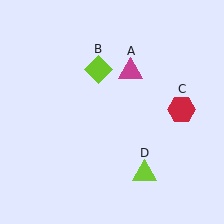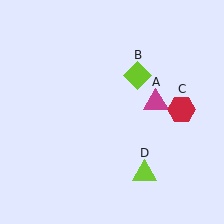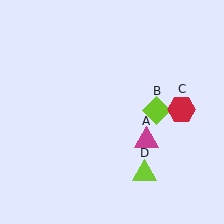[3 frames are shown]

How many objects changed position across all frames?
2 objects changed position: magenta triangle (object A), lime diamond (object B).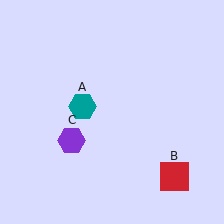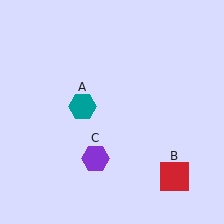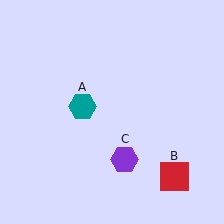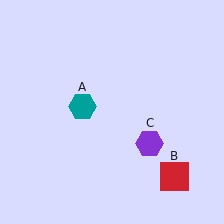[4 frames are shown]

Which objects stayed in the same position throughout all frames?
Teal hexagon (object A) and red square (object B) remained stationary.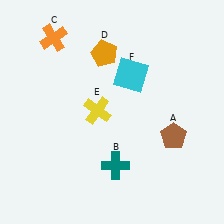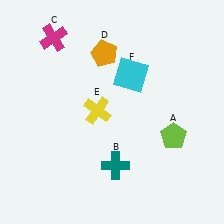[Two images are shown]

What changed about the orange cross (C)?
In Image 1, C is orange. In Image 2, it changed to magenta.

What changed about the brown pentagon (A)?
In Image 1, A is brown. In Image 2, it changed to lime.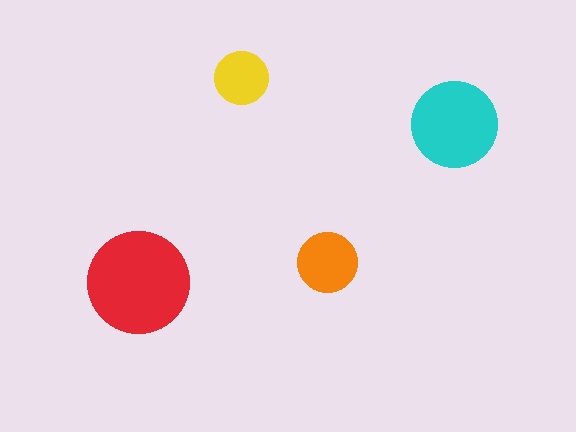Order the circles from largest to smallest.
the red one, the cyan one, the orange one, the yellow one.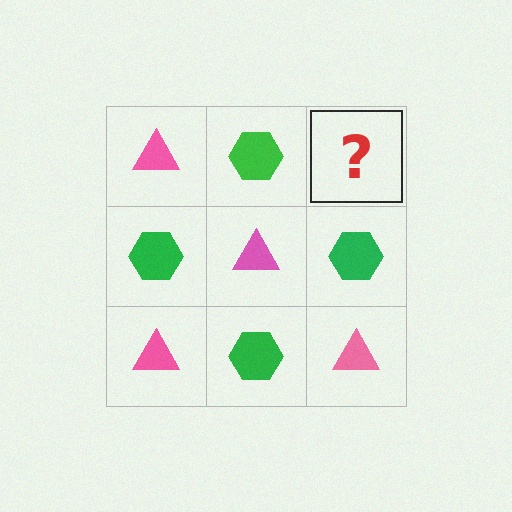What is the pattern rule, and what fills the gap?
The rule is that it alternates pink triangle and green hexagon in a checkerboard pattern. The gap should be filled with a pink triangle.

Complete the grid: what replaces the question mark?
The question mark should be replaced with a pink triangle.